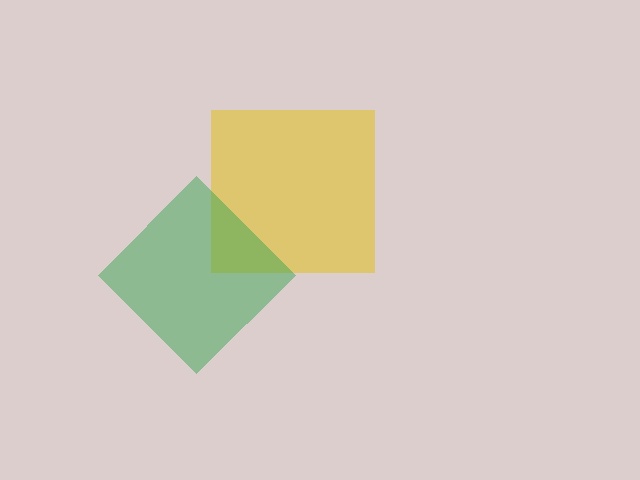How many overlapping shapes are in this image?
There are 2 overlapping shapes in the image.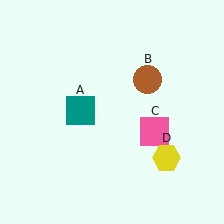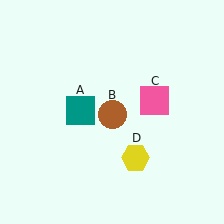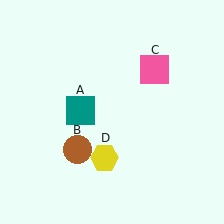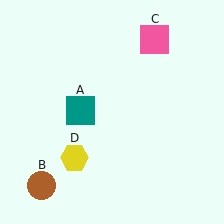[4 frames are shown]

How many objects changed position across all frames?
3 objects changed position: brown circle (object B), pink square (object C), yellow hexagon (object D).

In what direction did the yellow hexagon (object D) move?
The yellow hexagon (object D) moved left.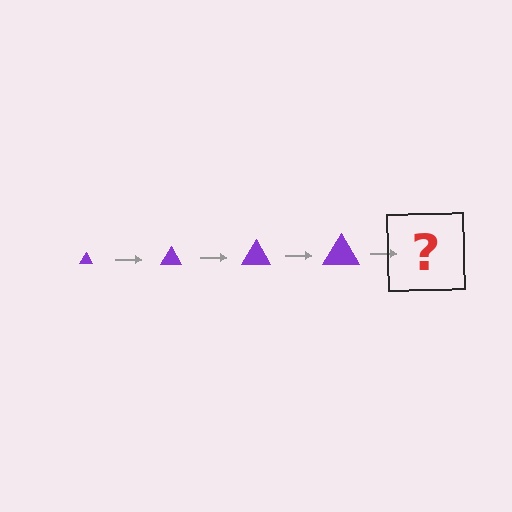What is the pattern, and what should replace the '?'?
The pattern is that the triangle gets progressively larger each step. The '?' should be a purple triangle, larger than the previous one.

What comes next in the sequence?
The next element should be a purple triangle, larger than the previous one.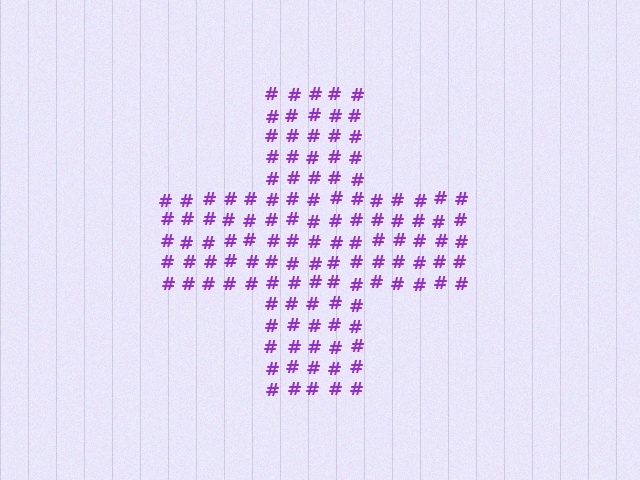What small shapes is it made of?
It is made of small hash symbols.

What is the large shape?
The large shape is a cross.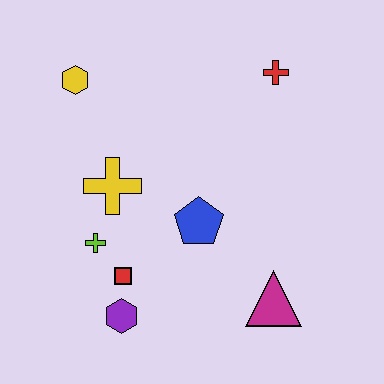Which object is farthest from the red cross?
The purple hexagon is farthest from the red cross.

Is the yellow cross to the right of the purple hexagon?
No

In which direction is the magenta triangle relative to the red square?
The magenta triangle is to the right of the red square.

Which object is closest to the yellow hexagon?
The yellow cross is closest to the yellow hexagon.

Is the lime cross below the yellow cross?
Yes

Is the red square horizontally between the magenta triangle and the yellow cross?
Yes